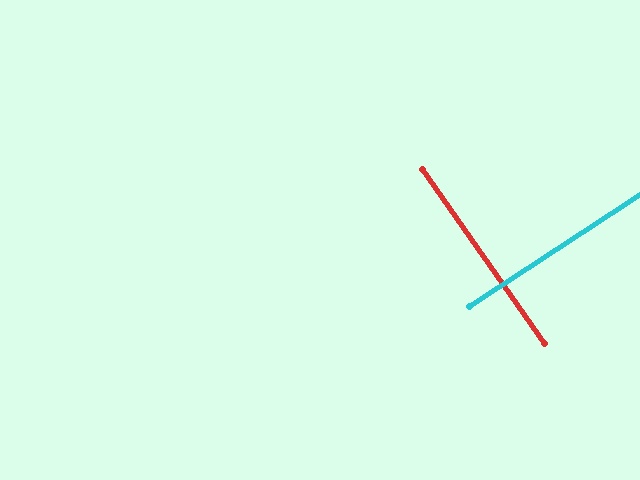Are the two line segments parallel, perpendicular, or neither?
Perpendicular — they meet at approximately 88°.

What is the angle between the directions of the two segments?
Approximately 88 degrees.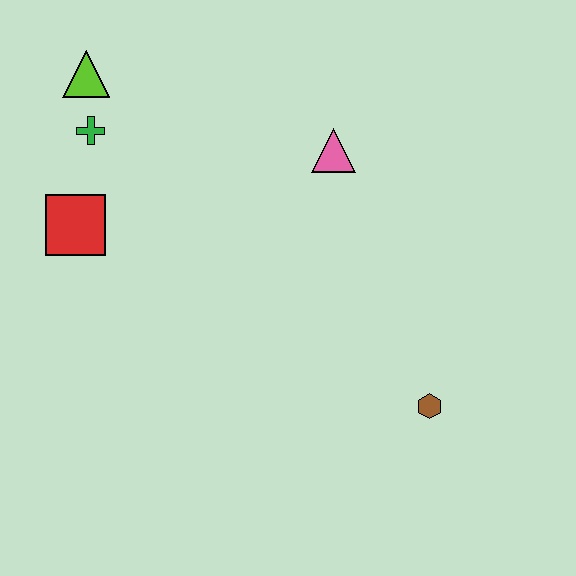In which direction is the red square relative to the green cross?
The red square is below the green cross.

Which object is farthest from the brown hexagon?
The lime triangle is farthest from the brown hexagon.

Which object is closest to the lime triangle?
The green cross is closest to the lime triangle.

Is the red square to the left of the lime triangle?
Yes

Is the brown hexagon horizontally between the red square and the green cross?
No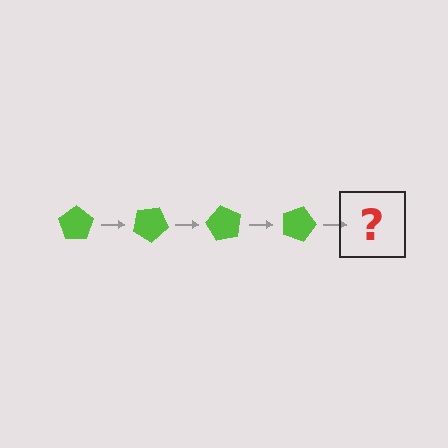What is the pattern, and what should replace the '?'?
The pattern is that the pentagon rotates 30 degrees each step. The '?' should be a lime pentagon rotated 120 degrees.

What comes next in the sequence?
The next element should be a lime pentagon rotated 120 degrees.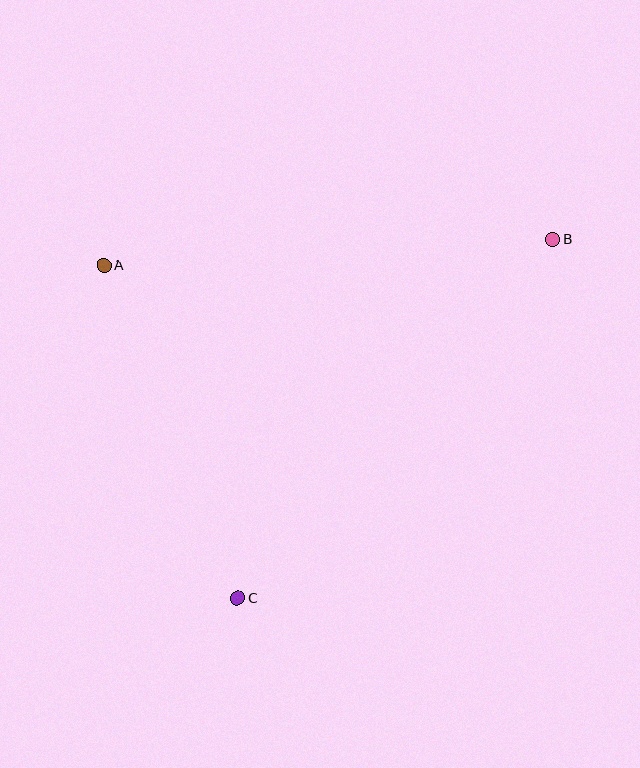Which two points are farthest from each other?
Points B and C are farthest from each other.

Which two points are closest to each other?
Points A and C are closest to each other.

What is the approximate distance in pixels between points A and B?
The distance between A and B is approximately 450 pixels.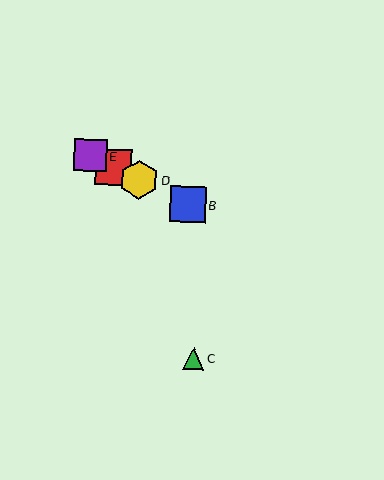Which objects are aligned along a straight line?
Objects A, B, D, E are aligned along a straight line.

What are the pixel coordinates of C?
Object C is at (193, 359).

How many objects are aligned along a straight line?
4 objects (A, B, D, E) are aligned along a straight line.